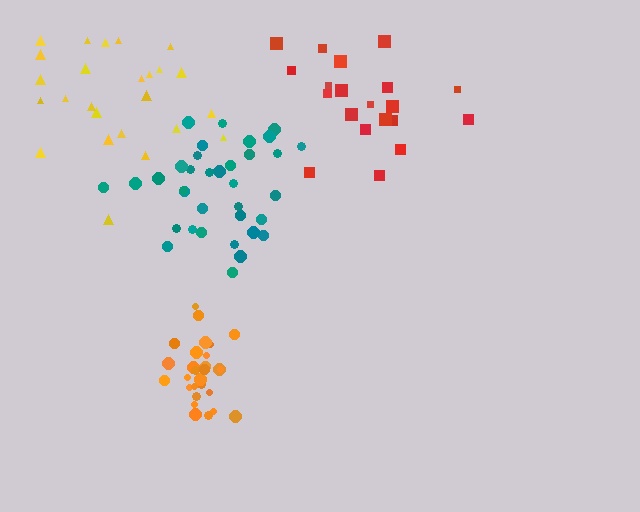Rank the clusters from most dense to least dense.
orange, teal, yellow, red.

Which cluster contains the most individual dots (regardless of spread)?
Teal (35).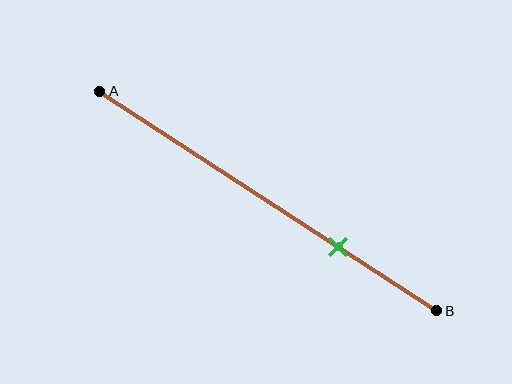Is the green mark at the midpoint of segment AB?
No, the mark is at about 70% from A, not at the 50% midpoint.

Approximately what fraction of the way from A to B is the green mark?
The green mark is approximately 70% of the way from A to B.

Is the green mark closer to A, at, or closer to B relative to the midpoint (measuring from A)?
The green mark is closer to point B than the midpoint of segment AB.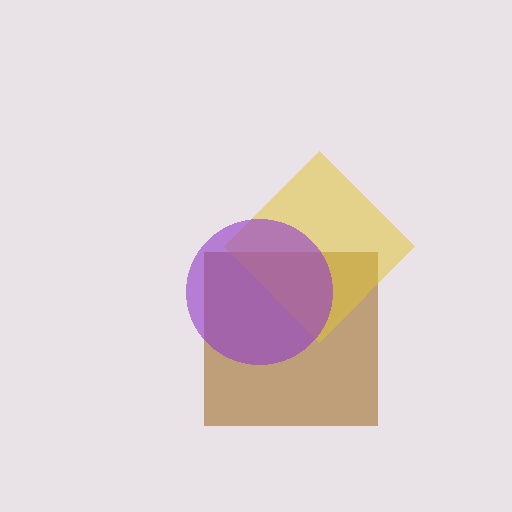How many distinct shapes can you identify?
There are 3 distinct shapes: a brown square, a yellow diamond, a purple circle.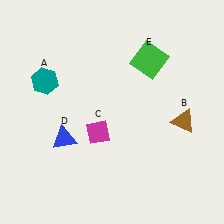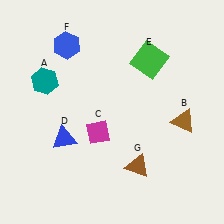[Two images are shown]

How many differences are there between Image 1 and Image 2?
There are 2 differences between the two images.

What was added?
A blue hexagon (F), a brown triangle (G) were added in Image 2.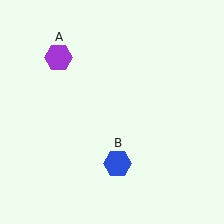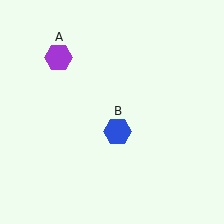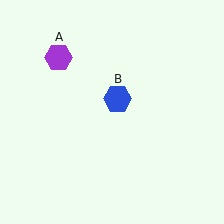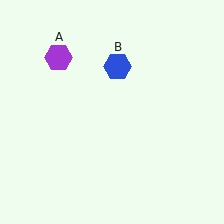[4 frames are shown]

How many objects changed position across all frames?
1 object changed position: blue hexagon (object B).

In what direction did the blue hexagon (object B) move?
The blue hexagon (object B) moved up.